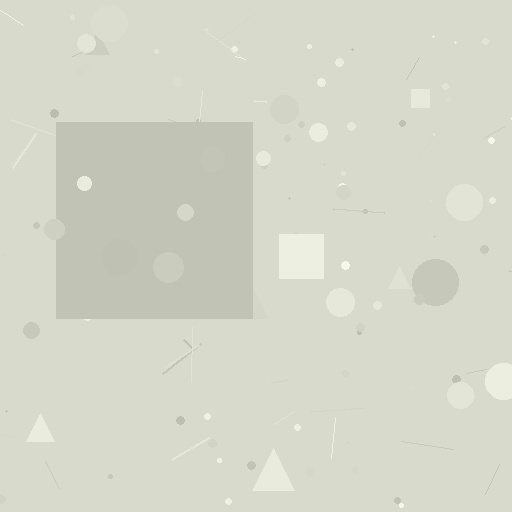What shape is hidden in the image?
A square is hidden in the image.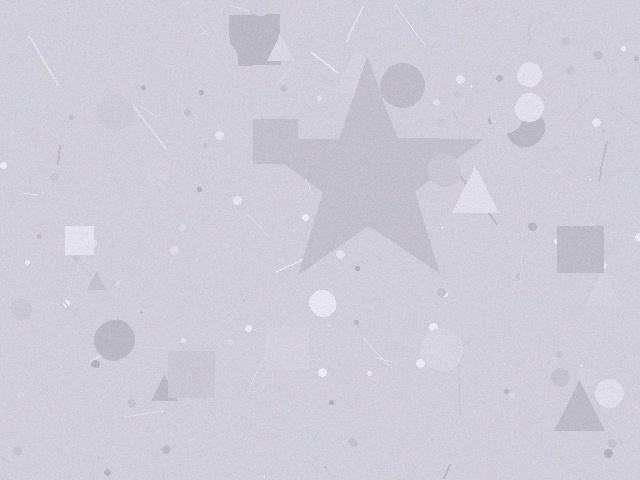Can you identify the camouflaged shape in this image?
The camouflaged shape is a star.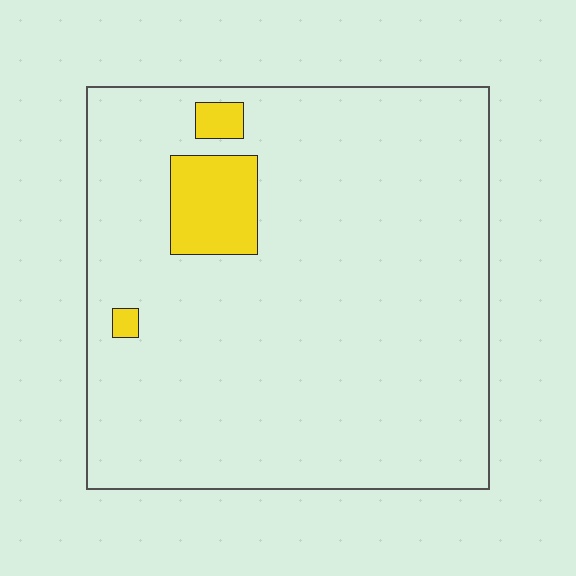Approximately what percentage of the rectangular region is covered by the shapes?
Approximately 5%.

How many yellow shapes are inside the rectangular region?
3.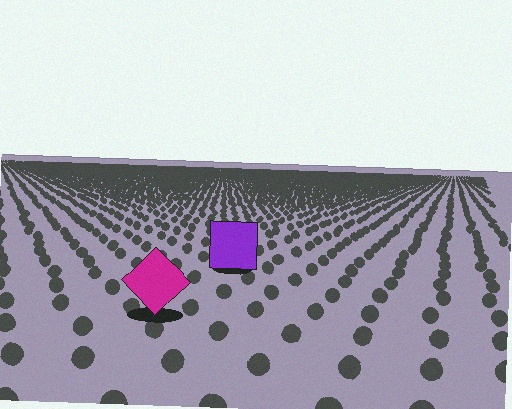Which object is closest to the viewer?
The magenta diamond is closest. The texture marks near it are larger and more spread out.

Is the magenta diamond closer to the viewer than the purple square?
Yes. The magenta diamond is closer — you can tell from the texture gradient: the ground texture is coarser near it.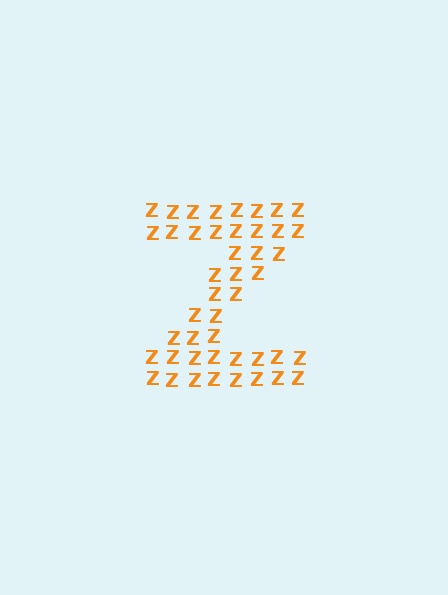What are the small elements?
The small elements are letter Z's.